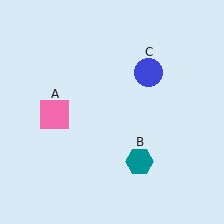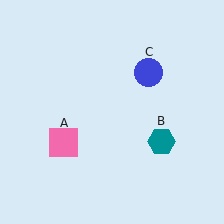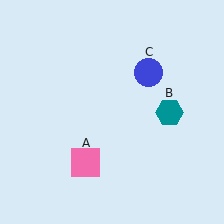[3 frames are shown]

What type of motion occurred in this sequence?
The pink square (object A), teal hexagon (object B) rotated counterclockwise around the center of the scene.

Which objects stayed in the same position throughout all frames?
Blue circle (object C) remained stationary.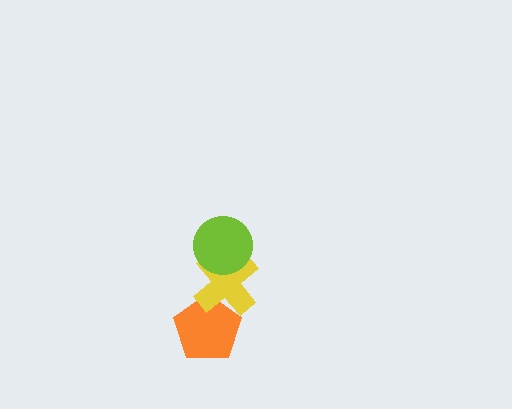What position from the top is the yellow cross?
The yellow cross is 2nd from the top.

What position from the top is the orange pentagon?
The orange pentagon is 3rd from the top.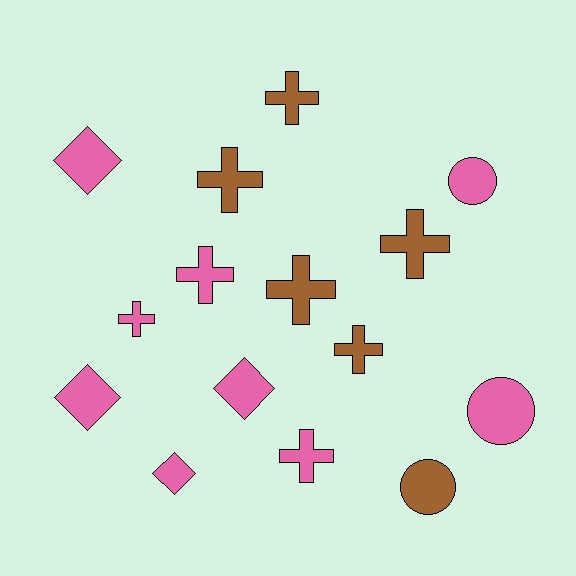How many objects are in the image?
There are 15 objects.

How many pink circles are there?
There are 2 pink circles.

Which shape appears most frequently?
Cross, with 8 objects.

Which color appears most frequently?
Pink, with 9 objects.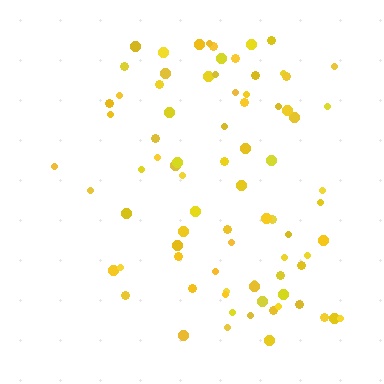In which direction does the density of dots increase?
From left to right, with the right side densest.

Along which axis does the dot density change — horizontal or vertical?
Horizontal.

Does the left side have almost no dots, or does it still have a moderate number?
Still a moderate number, just noticeably fewer than the right.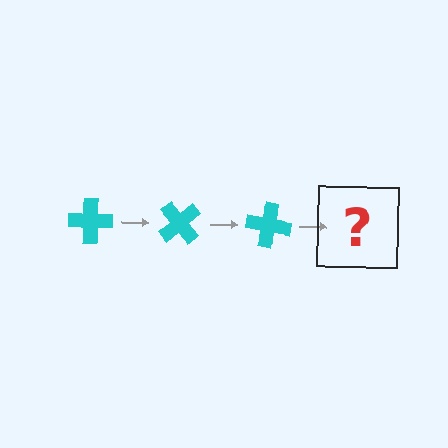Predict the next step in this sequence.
The next step is a cyan cross rotated 150 degrees.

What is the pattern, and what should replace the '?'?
The pattern is that the cross rotates 50 degrees each step. The '?' should be a cyan cross rotated 150 degrees.